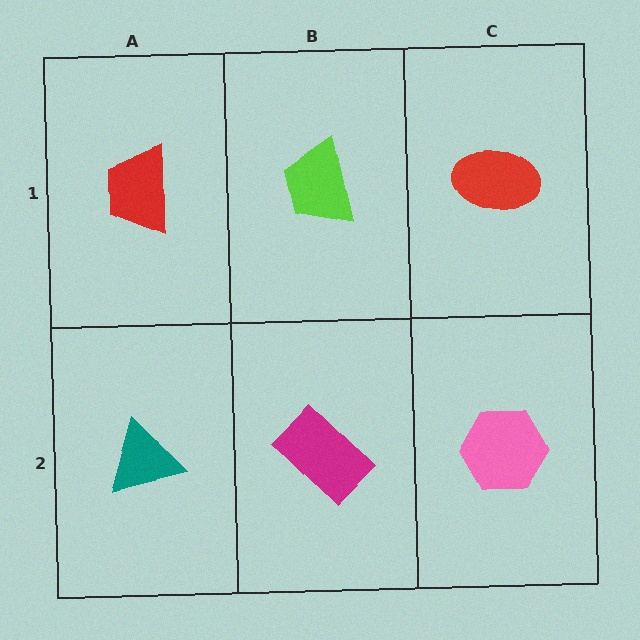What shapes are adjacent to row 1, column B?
A magenta rectangle (row 2, column B), a red trapezoid (row 1, column A), a red ellipse (row 1, column C).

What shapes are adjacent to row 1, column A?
A teal triangle (row 2, column A), a lime trapezoid (row 1, column B).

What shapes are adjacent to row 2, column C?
A red ellipse (row 1, column C), a magenta rectangle (row 2, column B).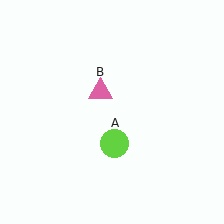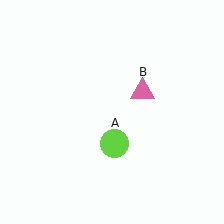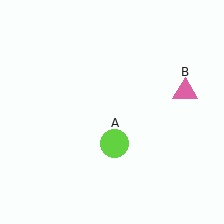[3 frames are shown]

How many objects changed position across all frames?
1 object changed position: pink triangle (object B).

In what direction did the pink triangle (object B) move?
The pink triangle (object B) moved right.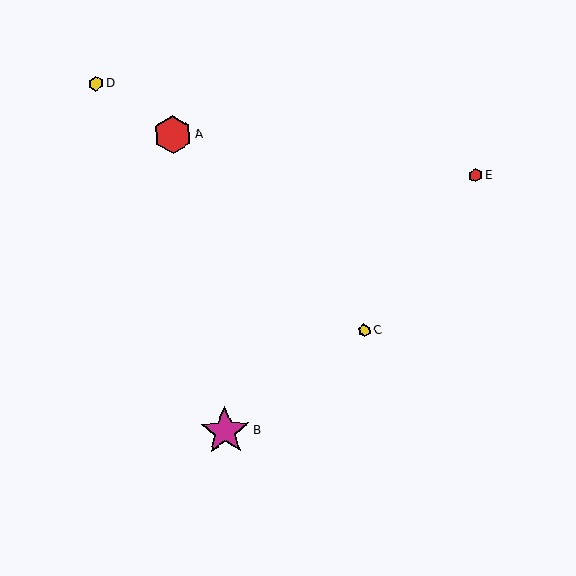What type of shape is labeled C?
Shape C is a yellow hexagon.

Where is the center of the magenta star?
The center of the magenta star is at (225, 431).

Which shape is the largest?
The magenta star (labeled B) is the largest.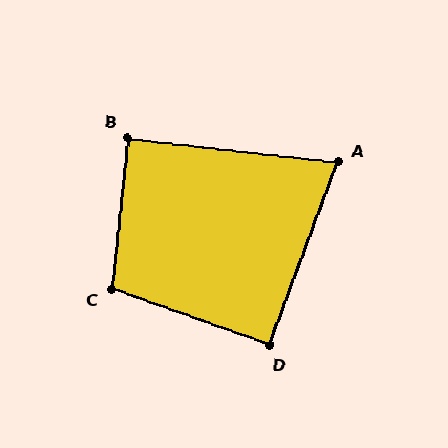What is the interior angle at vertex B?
Approximately 89 degrees (approximately right).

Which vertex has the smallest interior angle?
A, at approximately 76 degrees.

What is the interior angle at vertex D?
Approximately 91 degrees (approximately right).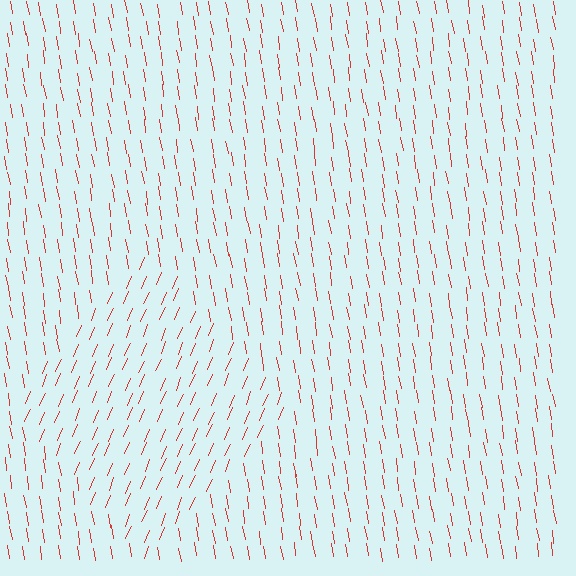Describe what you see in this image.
The image is filled with small red line segments. A diamond region in the image has lines oriented differently from the surrounding lines, creating a visible texture boundary.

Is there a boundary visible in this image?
Yes, there is a texture boundary formed by a change in line orientation.